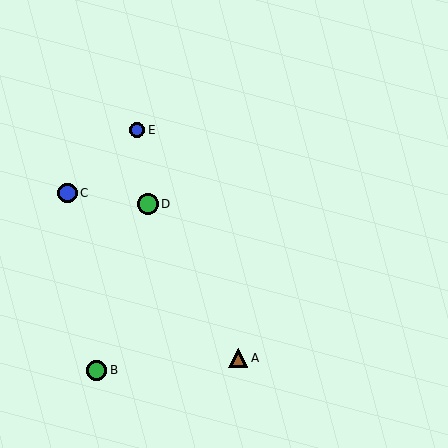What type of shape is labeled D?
Shape D is a green circle.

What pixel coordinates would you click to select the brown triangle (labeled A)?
Click at (238, 358) to select the brown triangle A.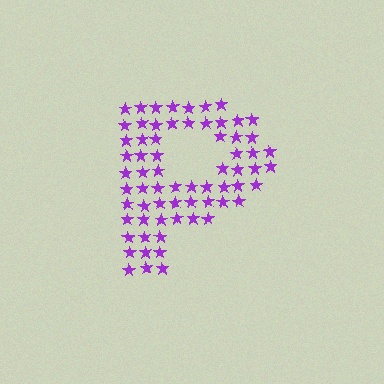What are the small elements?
The small elements are stars.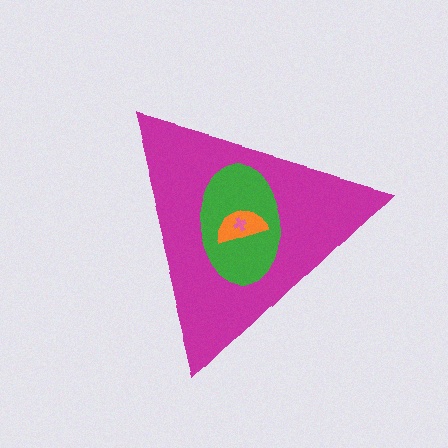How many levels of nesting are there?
4.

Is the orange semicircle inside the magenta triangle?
Yes.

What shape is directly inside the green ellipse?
The orange semicircle.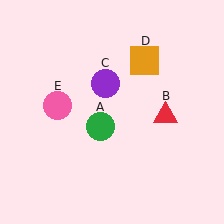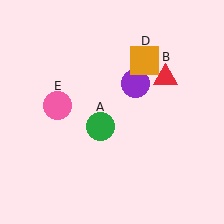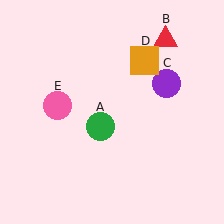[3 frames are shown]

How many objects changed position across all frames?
2 objects changed position: red triangle (object B), purple circle (object C).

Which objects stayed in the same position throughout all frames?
Green circle (object A) and orange square (object D) and pink circle (object E) remained stationary.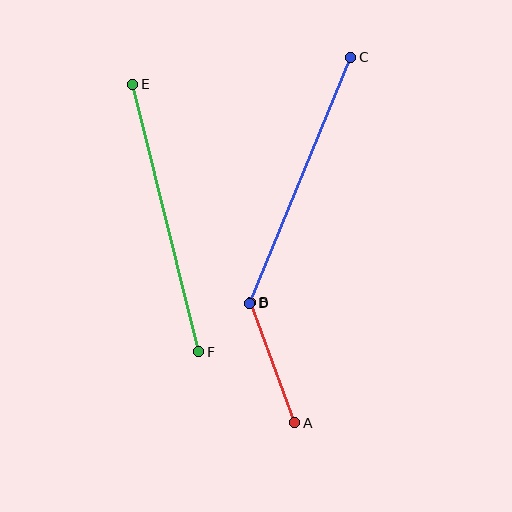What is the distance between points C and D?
The distance is approximately 266 pixels.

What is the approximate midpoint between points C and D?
The midpoint is at approximately (300, 180) pixels.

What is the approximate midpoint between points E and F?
The midpoint is at approximately (166, 218) pixels.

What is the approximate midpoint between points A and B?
The midpoint is at approximately (273, 362) pixels.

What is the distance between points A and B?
The distance is approximately 128 pixels.